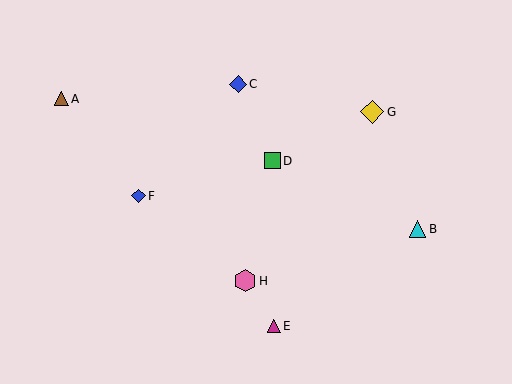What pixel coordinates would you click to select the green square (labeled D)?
Click at (272, 161) to select the green square D.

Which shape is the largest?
The yellow diamond (labeled G) is the largest.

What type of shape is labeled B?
Shape B is a cyan triangle.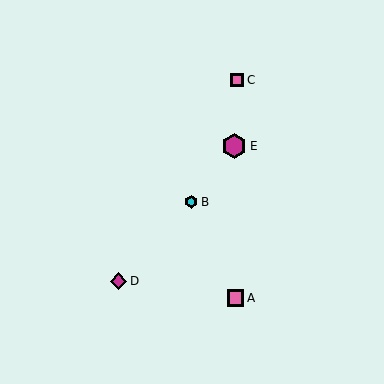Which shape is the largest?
The magenta hexagon (labeled E) is the largest.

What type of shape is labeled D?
Shape D is a magenta diamond.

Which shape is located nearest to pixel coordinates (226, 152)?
The magenta hexagon (labeled E) at (234, 146) is nearest to that location.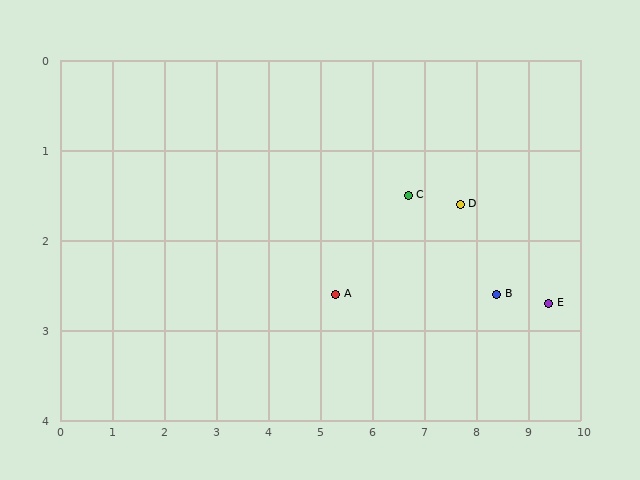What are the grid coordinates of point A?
Point A is at approximately (5.3, 2.6).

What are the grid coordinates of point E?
Point E is at approximately (9.4, 2.7).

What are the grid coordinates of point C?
Point C is at approximately (6.7, 1.5).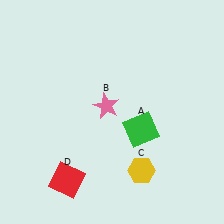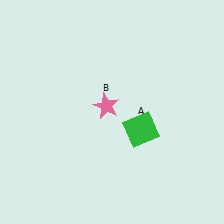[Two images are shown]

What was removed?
The red square (D), the yellow hexagon (C) were removed in Image 2.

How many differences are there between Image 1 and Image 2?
There are 2 differences between the two images.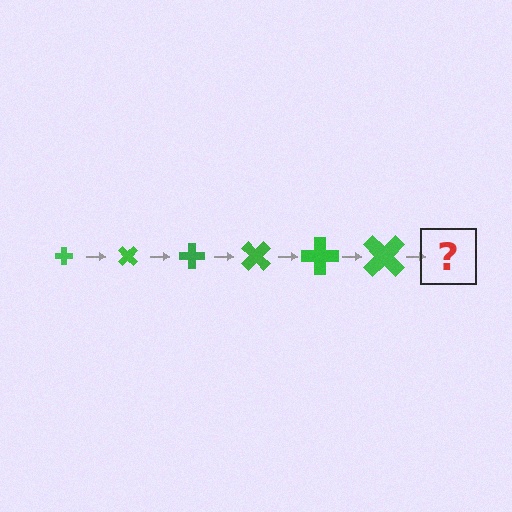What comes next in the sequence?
The next element should be a cross, larger than the previous one and rotated 270 degrees from the start.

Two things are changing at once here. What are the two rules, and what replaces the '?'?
The two rules are that the cross grows larger each step and it rotates 45 degrees each step. The '?' should be a cross, larger than the previous one and rotated 270 degrees from the start.